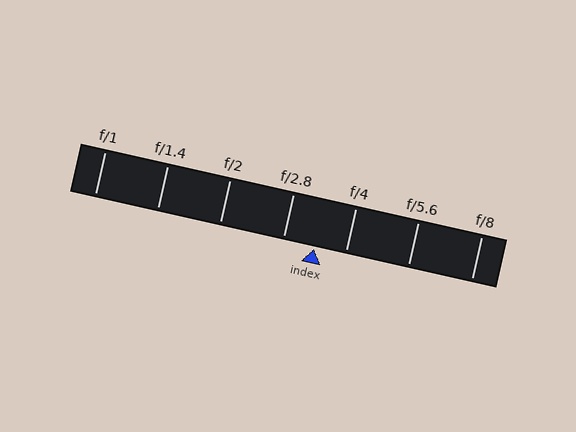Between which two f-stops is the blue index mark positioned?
The index mark is between f/2.8 and f/4.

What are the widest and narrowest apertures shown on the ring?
The widest aperture shown is f/1 and the narrowest is f/8.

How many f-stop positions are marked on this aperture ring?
There are 7 f-stop positions marked.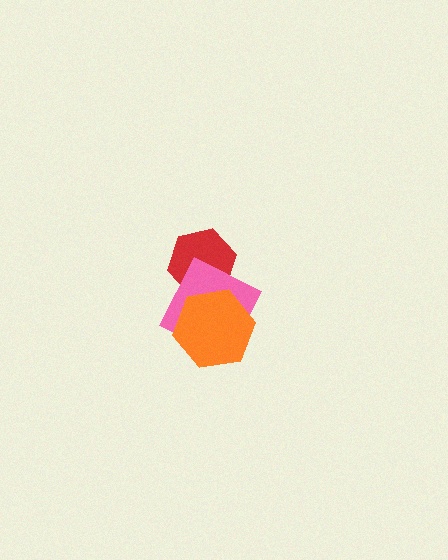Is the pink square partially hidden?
Yes, it is partially covered by another shape.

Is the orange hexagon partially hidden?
No, no other shape covers it.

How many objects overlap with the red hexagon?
2 objects overlap with the red hexagon.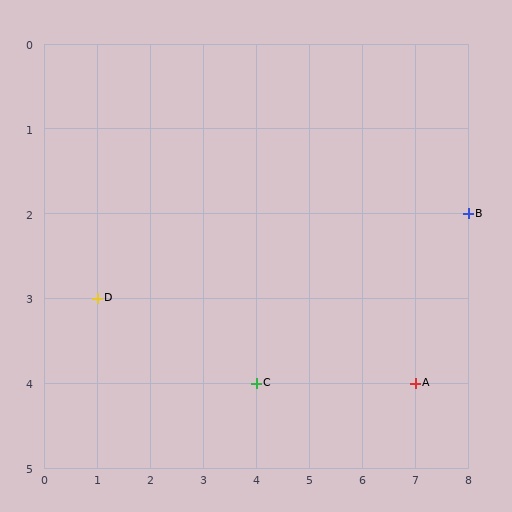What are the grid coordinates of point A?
Point A is at grid coordinates (7, 4).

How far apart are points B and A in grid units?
Points B and A are 1 column and 2 rows apart (about 2.2 grid units diagonally).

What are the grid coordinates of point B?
Point B is at grid coordinates (8, 2).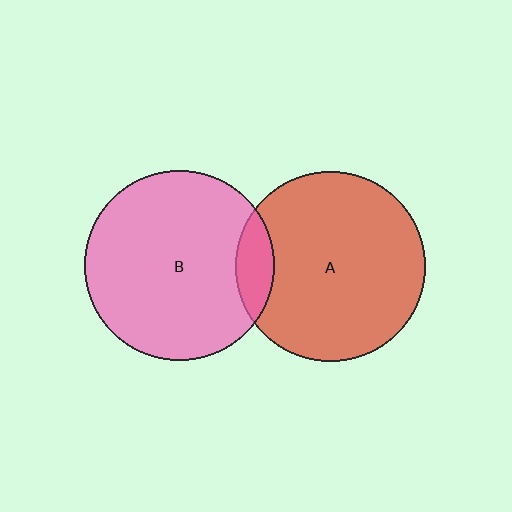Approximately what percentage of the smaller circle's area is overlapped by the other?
Approximately 10%.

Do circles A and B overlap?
Yes.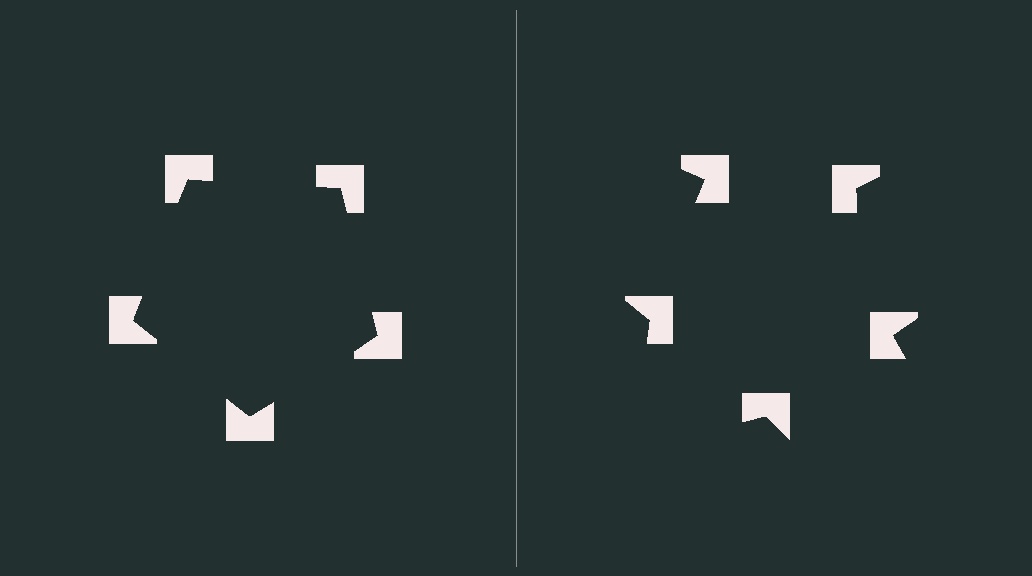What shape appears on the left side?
An illusory pentagon.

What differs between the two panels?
The notched squares are positioned identically on both sides; only the wedge orientations differ. On the left they align to a pentagon; on the right they are misaligned.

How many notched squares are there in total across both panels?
10 — 5 on each side.